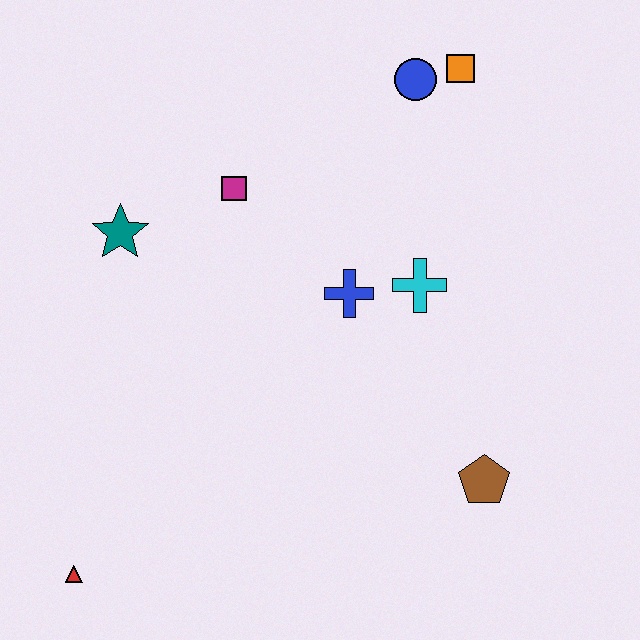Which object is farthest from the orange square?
The red triangle is farthest from the orange square.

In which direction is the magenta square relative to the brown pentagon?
The magenta square is above the brown pentagon.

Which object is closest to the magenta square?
The teal star is closest to the magenta square.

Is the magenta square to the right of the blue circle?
No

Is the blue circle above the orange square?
No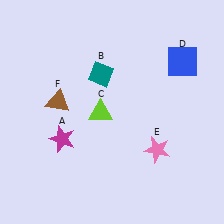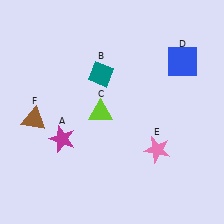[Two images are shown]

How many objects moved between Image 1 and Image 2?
1 object moved between the two images.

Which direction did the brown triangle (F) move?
The brown triangle (F) moved left.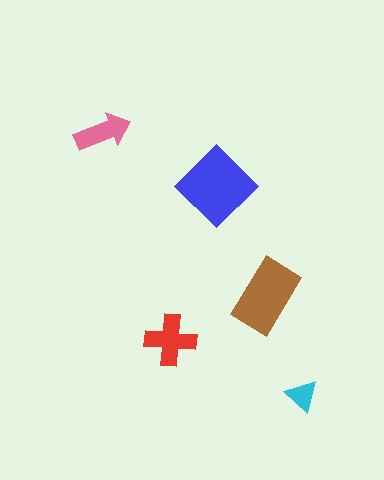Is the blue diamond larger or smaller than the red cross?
Larger.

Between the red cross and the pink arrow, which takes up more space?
The red cross.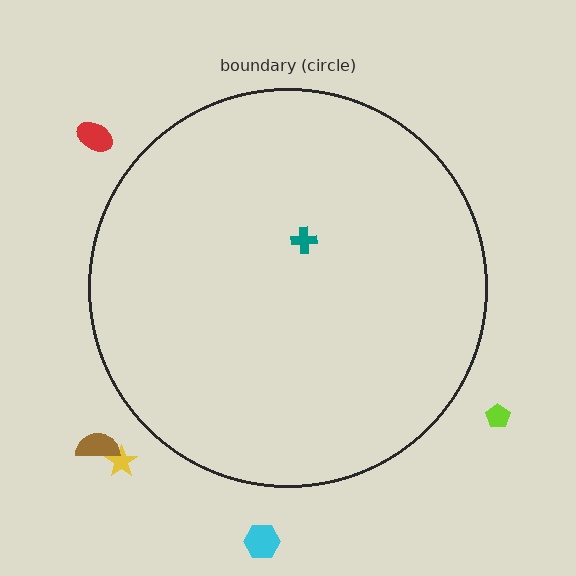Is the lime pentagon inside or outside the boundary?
Outside.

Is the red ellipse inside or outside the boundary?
Outside.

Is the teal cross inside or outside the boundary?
Inside.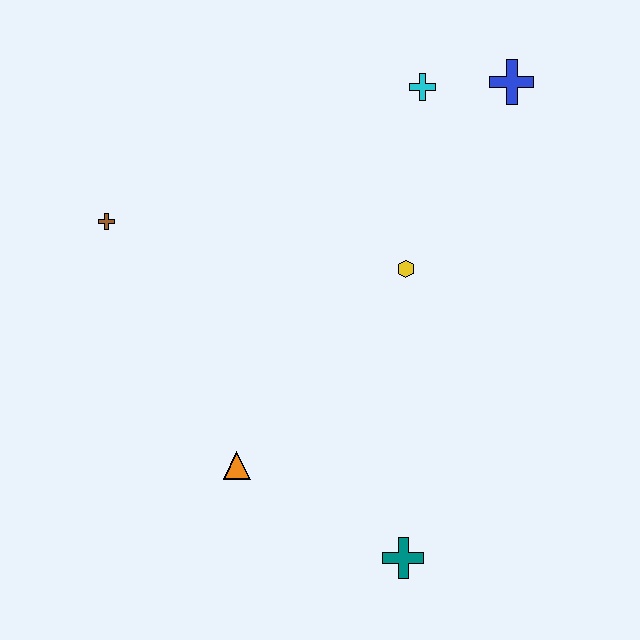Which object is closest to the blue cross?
The cyan cross is closest to the blue cross.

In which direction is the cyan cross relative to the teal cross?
The cyan cross is above the teal cross.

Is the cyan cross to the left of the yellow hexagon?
No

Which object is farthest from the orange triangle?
The blue cross is farthest from the orange triangle.